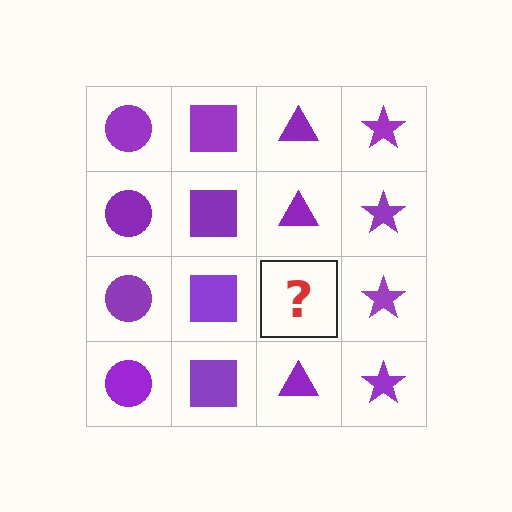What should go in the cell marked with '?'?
The missing cell should contain a purple triangle.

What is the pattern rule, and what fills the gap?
The rule is that each column has a consistent shape. The gap should be filled with a purple triangle.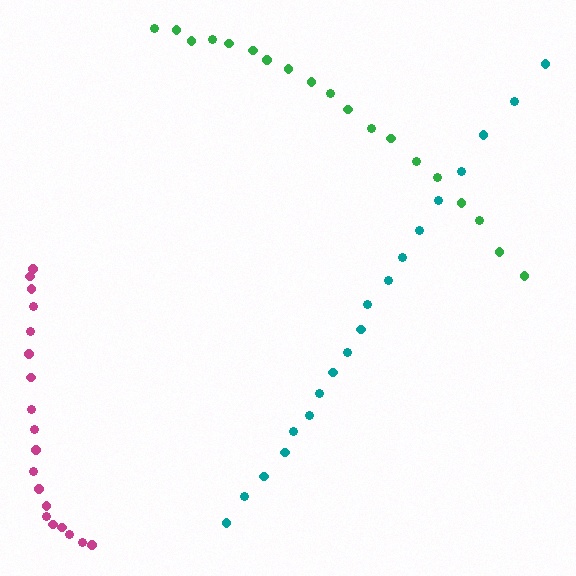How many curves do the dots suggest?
There are 3 distinct paths.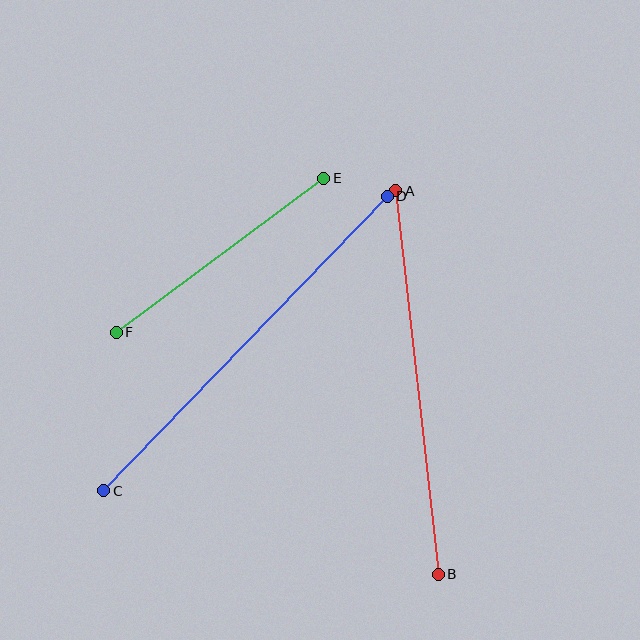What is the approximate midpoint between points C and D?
The midpoint is at approximately (245, 344) pixels.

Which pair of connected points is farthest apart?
Points C and D are farthest apart.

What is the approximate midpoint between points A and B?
The midpoint is at approximately (417, 383) pixels.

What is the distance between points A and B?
The distance is approximately 386 pixels.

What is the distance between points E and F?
The distance is approximately 258 pixels.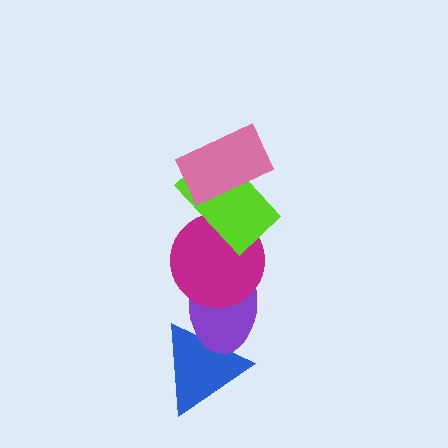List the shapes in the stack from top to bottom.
From top to bottom: the pink rectangle, the lime rectangle, the magenta circle, the purple ellipse, the blue triangle.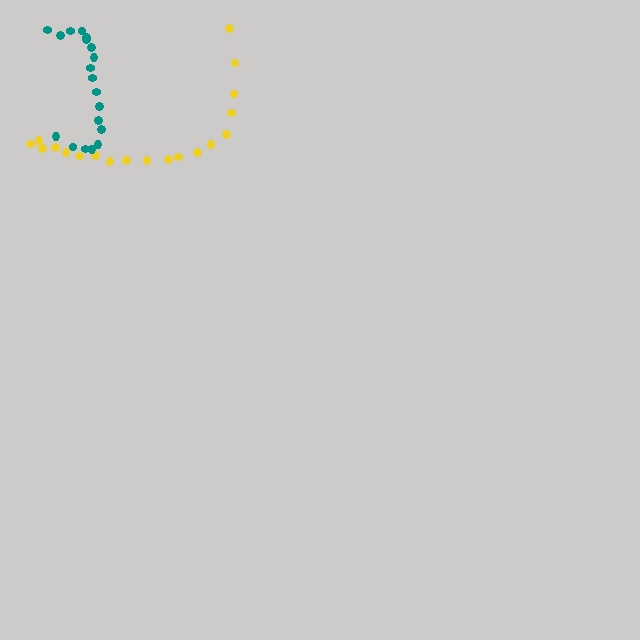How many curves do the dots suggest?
There are 2 distinct paths.